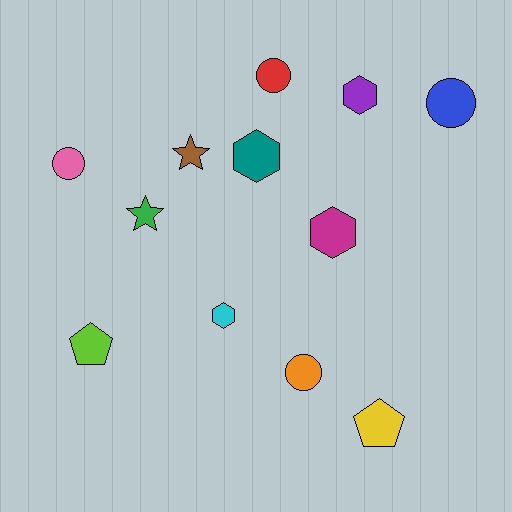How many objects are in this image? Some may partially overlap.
There are 12 objects.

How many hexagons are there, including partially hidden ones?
There are 4 hexagons.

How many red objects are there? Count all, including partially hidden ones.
There is 1 red object.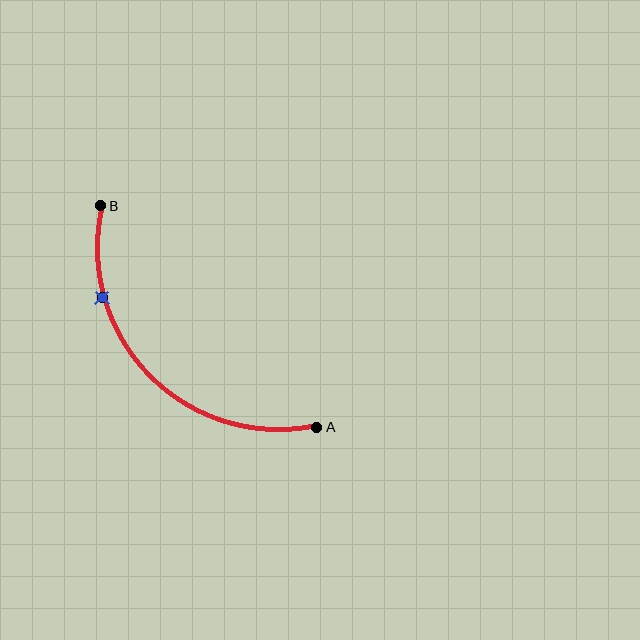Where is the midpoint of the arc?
The arc midpoint is the point on the curve farthest from the straight line joining A and B. It sits below and to the left of that line.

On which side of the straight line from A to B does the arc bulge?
The arc bulges below and to the left of the straight line connecting A and B.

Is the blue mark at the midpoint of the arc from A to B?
No. The blue mark lies on the arc but is closer to endpoint B. The arc midpoint would be at the point on the curve equidistant along the arc from both A and B.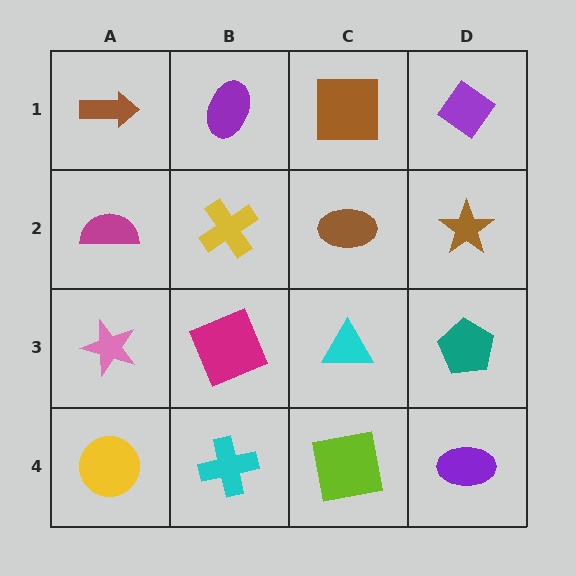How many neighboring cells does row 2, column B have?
4.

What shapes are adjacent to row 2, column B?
A purple ellipse (row 1, column B), a magenta square (row 3, column B), a magenta semicircle (row 2, column A), a brown ellipse (row 2, column C).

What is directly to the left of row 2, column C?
A yellow cross.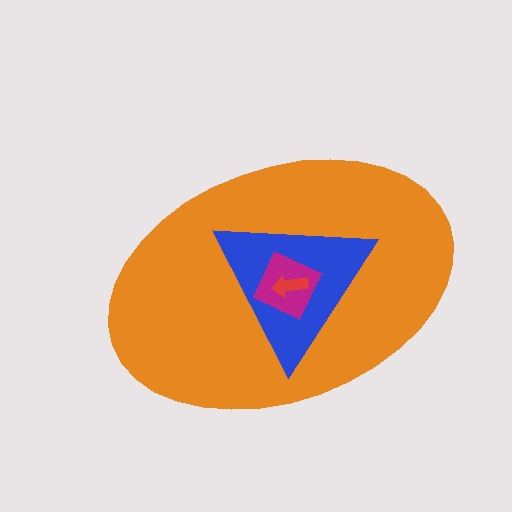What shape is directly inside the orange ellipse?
The blue triangle.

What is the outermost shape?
The orange ellipse.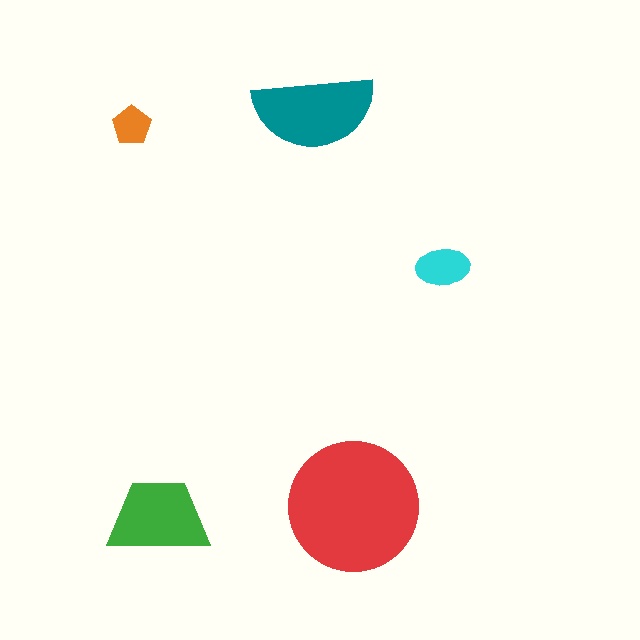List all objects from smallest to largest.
The orange pentagon, the cyan ellipse, the green trapezoid, the teal semicircle, the red circle.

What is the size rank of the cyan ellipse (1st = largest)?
4th.